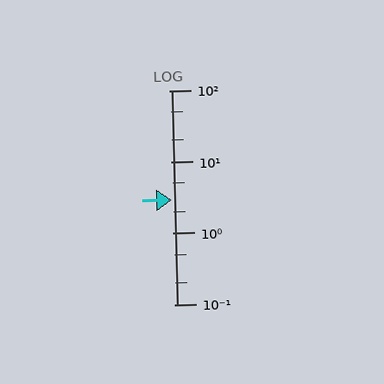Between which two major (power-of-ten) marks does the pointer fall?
The pointer is between 1 and 10.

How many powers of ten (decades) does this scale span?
The scale spans 3 decades, from 0.1 to 100.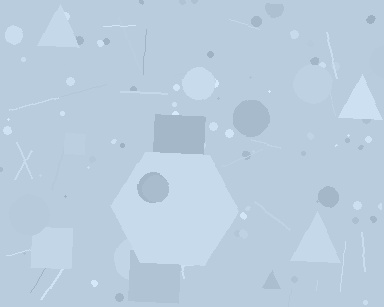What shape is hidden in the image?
A hexagon is hidden in the image.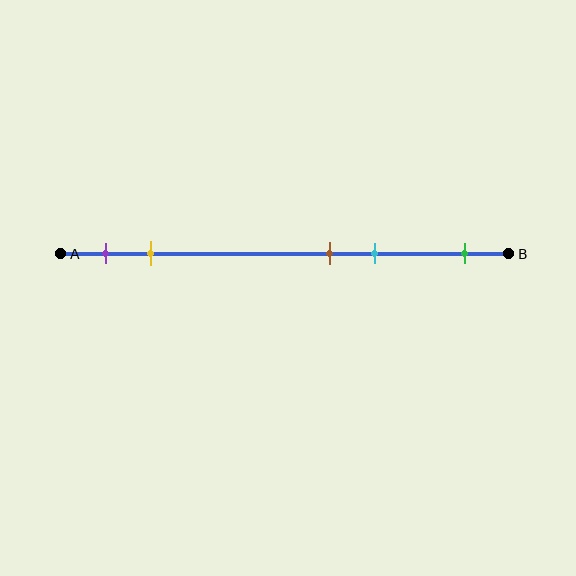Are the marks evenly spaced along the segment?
No, the marks are not evenly spaced.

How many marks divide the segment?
There are 5 marks dividing the segment.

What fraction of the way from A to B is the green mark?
The green mark is approximately 90% (0.9) of the way from A to B.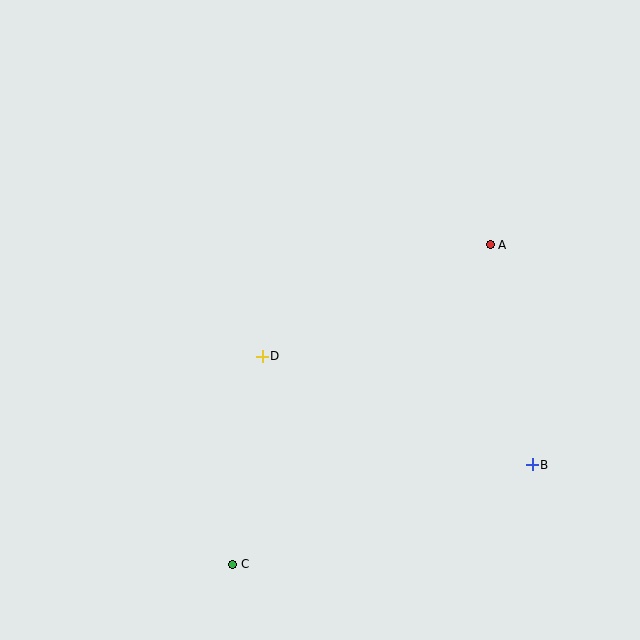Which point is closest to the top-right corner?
Point A is closest to the top-right corner.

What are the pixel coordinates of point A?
Point A is at (490, 245).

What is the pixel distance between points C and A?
The distance between C and A is 411 pixels.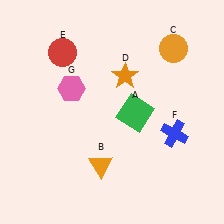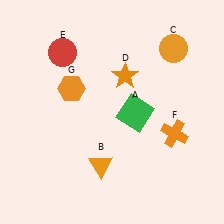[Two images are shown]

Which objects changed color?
F changed from blue to orange. G changed from pink to orange.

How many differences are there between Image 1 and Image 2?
There are 2 differences between the two images.